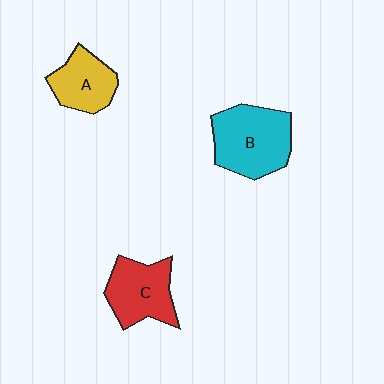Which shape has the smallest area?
Shape A (yellow).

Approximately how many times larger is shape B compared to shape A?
Approximately 1.6 times.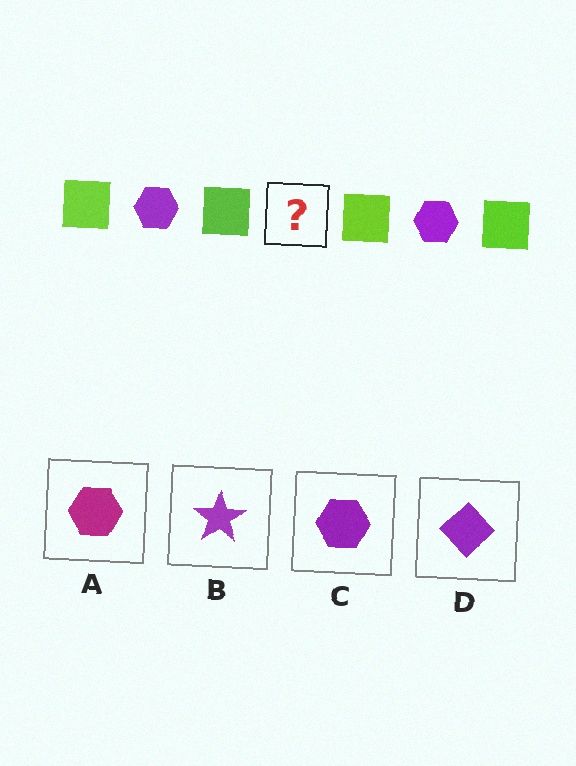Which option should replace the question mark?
Option C.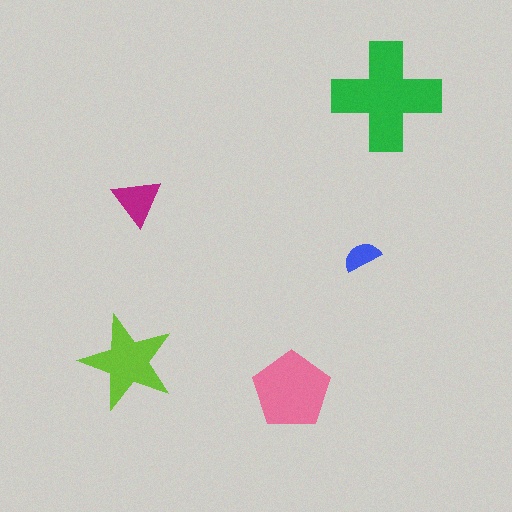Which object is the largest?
The green cross.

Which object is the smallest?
The blue semicircle.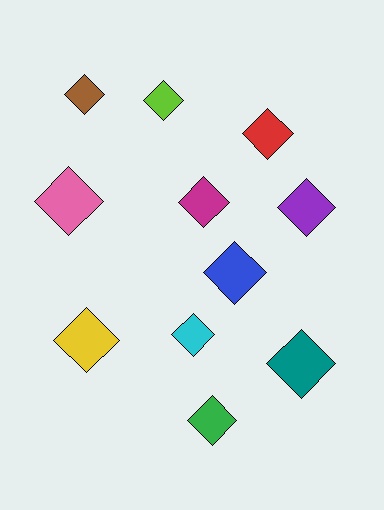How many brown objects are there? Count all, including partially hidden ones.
There is 1 brown object.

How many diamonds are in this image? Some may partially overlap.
There are 11 diamonds.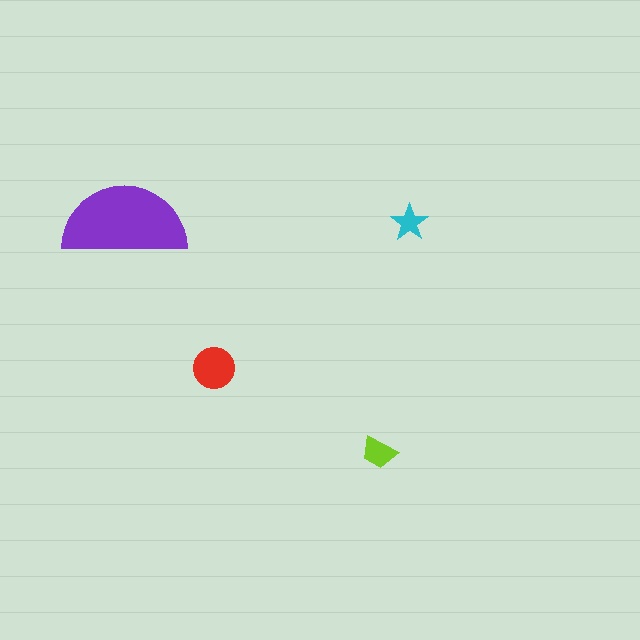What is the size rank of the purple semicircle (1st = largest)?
1st.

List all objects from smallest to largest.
The cyan star, the lime trapezoid, the red circle, the purple semicircle.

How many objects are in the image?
There are 4 objects in the image.